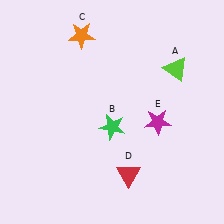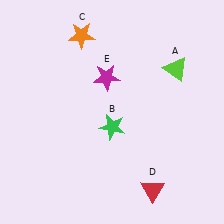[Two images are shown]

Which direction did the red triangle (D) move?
The red triangle (D) moved right.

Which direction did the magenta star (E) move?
The magenta star (E) moved left.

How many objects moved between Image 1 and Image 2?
2 objects moved between the two images.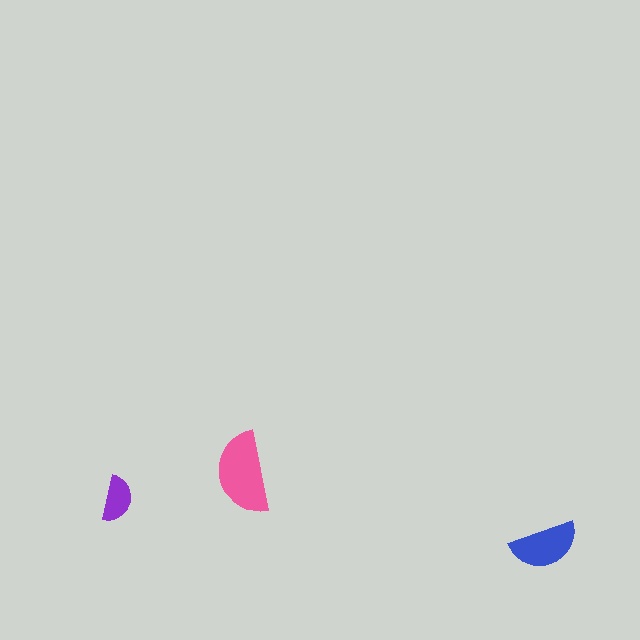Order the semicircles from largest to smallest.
the pink one, the blue one, the purple one.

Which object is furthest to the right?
The blue semicircle is rightmost.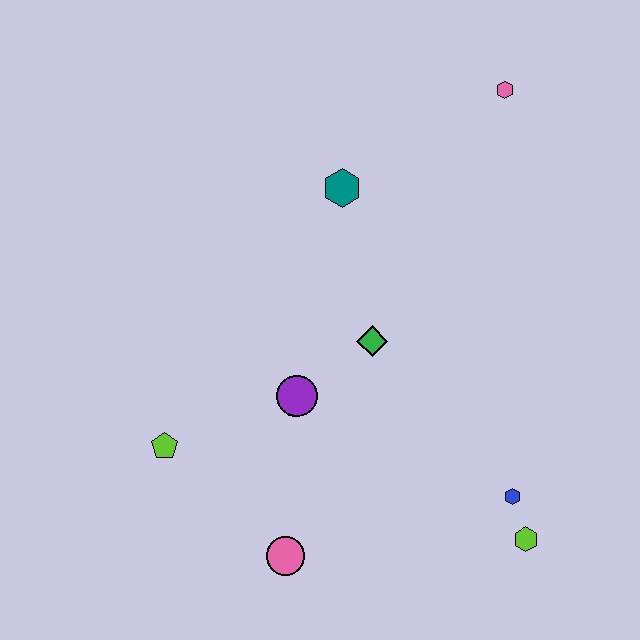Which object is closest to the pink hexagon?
The teal hexagon is closest to the pink hexagon.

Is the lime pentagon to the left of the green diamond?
Yes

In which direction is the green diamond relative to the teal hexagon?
The green diamond is below the teal hexagon.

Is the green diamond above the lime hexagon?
Yes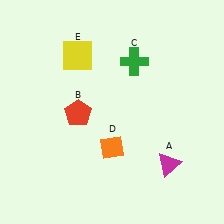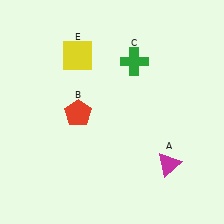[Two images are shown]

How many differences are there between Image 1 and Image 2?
There is 1 difference between the two images.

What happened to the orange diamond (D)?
The orange diamond (D) was removed in Image 2. It was in the bottom-right area of Image 1.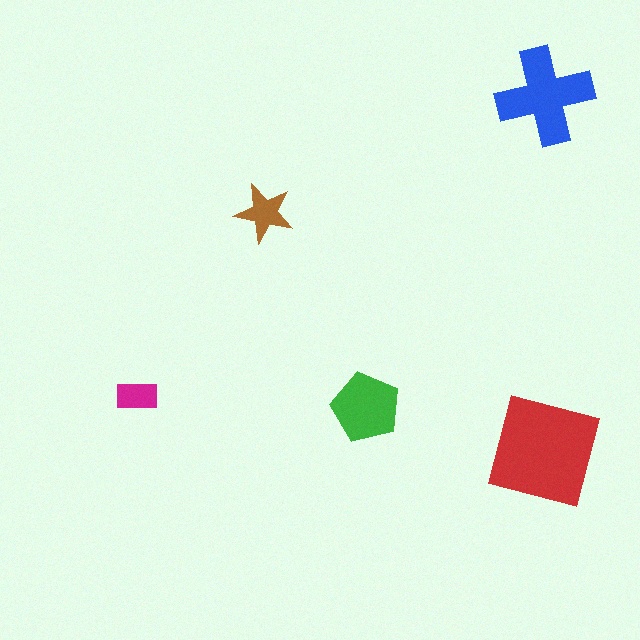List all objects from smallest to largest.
The magenta rectangle, the brown star, the green pentagon, the blue cross, the red square.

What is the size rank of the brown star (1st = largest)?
4th.